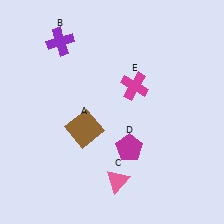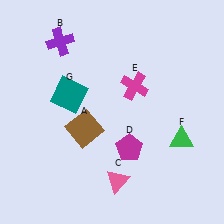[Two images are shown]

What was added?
A green triangle (F), a teal square (G) were added in Image 2.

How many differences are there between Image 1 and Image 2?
There are 2 differences between the two images.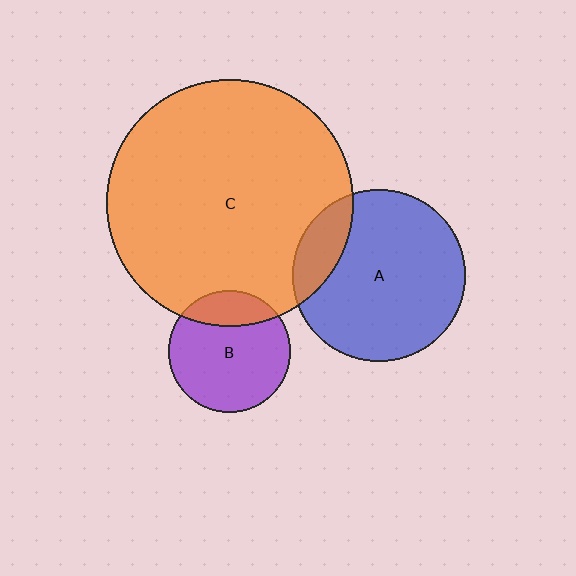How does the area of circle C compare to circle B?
Approximately 4.2 times.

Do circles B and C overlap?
Yes.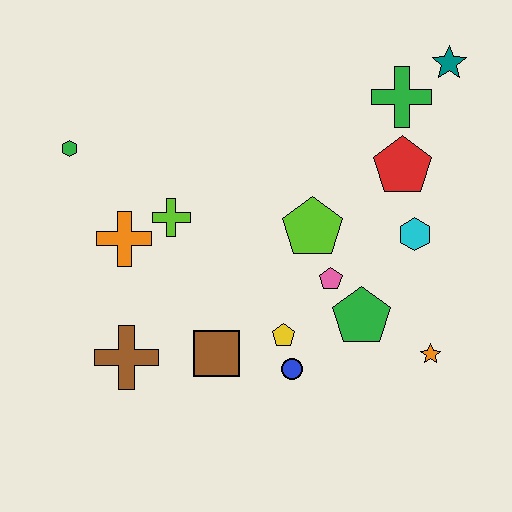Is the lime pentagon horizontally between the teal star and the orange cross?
Yes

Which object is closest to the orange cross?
The lime cross is closest to the orange cross.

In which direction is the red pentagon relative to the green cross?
The red pentagon is below the green cross.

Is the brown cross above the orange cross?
No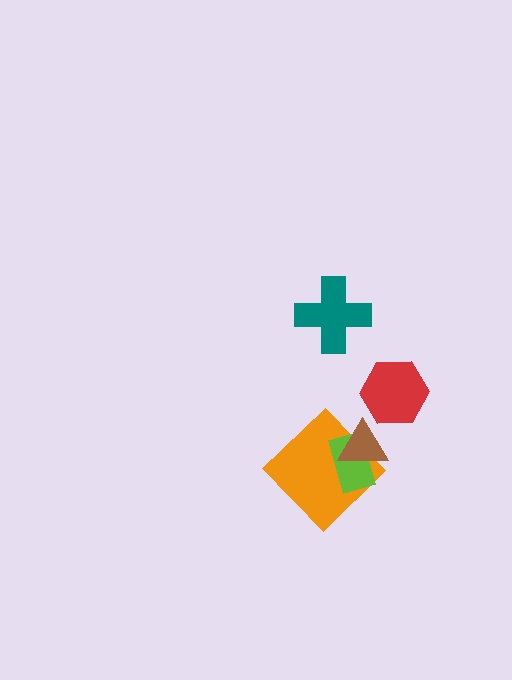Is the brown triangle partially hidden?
No, no other shape covers it.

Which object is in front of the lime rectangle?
The brown triangle is in front of the lime rectangle.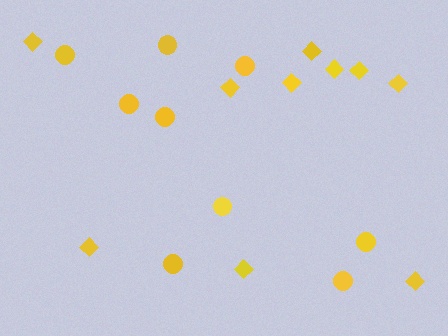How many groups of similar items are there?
There are 2 groups: one group of diamonds (10) and one group of circles (9).